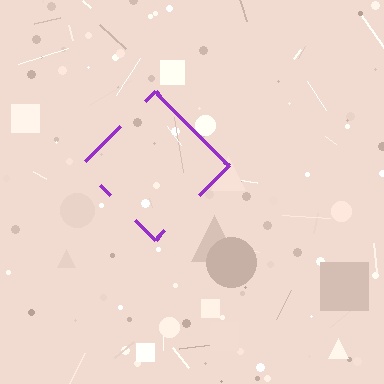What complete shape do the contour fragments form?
The contour fragments form a diamond.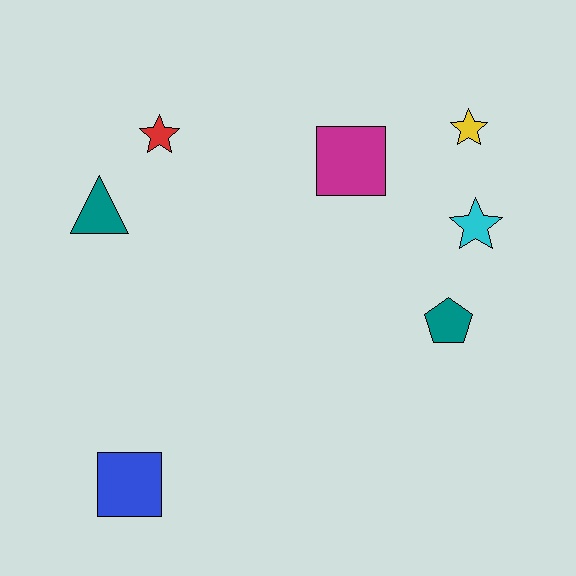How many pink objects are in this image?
There are no pink objects.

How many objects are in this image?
There are 7 objects.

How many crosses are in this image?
There are no crosses.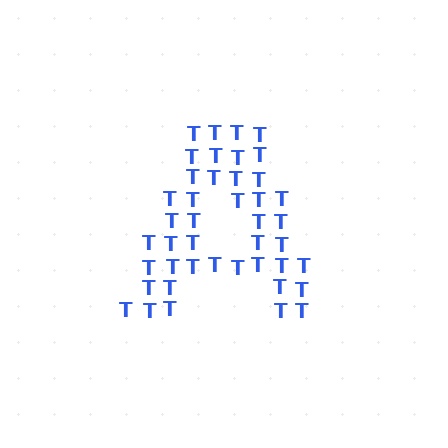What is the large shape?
The large shape is the letter A.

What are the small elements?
The small elements are letter T's.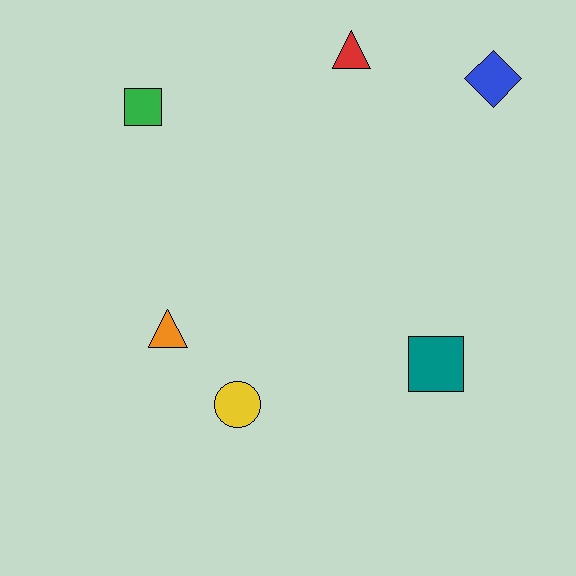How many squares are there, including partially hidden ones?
There are 2 squares.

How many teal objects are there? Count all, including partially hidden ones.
There is 1 teal object.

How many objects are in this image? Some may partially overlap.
There are 6 objects.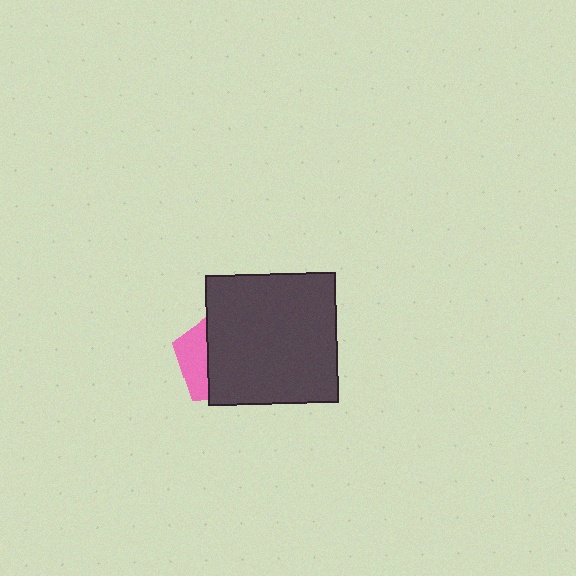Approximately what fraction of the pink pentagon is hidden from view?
Roughly 70% of the pink pentagon is hidden behind the dark gray square.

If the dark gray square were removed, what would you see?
You would see the complete pink pentagon.